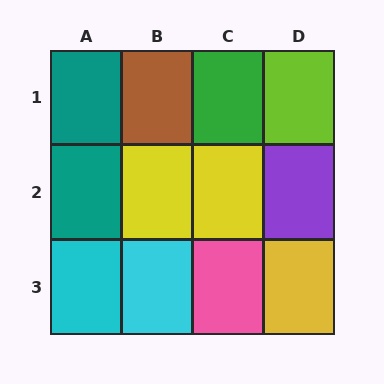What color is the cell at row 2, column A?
Teal.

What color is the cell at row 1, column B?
Brown.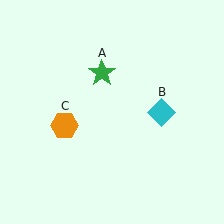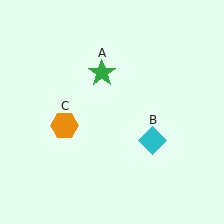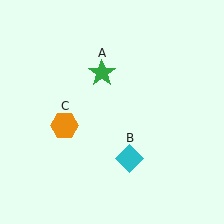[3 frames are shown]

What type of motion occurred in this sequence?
The cyan diamond (object B) rotated clockwise around the center of the scene.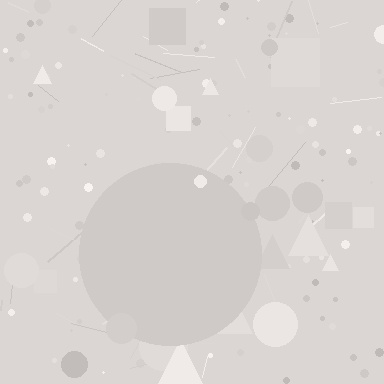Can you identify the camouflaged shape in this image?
The camouflaged shape is a circle.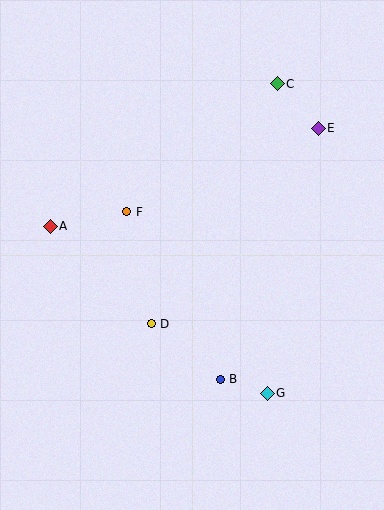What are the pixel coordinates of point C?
Point C is at (277, 84).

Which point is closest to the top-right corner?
Point C is closest to the top-right corner.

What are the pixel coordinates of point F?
Point F is at (127, 212).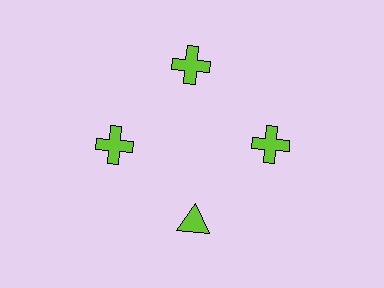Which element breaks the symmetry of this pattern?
The lime triangle at roughly the 6 o'clock position breaks the symmetry. All other shapes are lime crosses.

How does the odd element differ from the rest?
It has a different shape: triangle instead of cross.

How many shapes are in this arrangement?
There are 4 shapes arranged in a ring pattern.